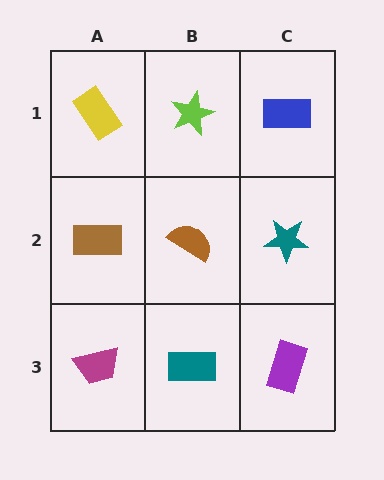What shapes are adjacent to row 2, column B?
A lime star (row 1, column B), a teal rectangle (row 3, column B), a brown rectangle (row 2, column A), a teal star (row 2, column C).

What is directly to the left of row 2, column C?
A brown semicircle.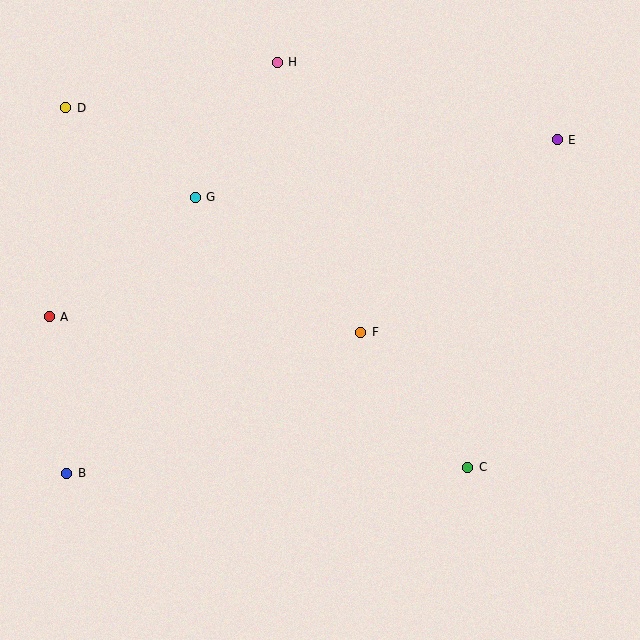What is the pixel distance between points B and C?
The distance between B and C is 401 pixels.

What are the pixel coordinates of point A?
Point A is at (49, 317).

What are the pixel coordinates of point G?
Point G is at (195, 197).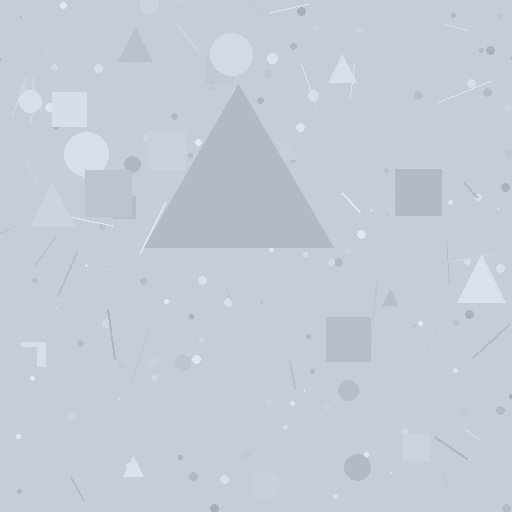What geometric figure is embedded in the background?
A triangle is embedded in the background.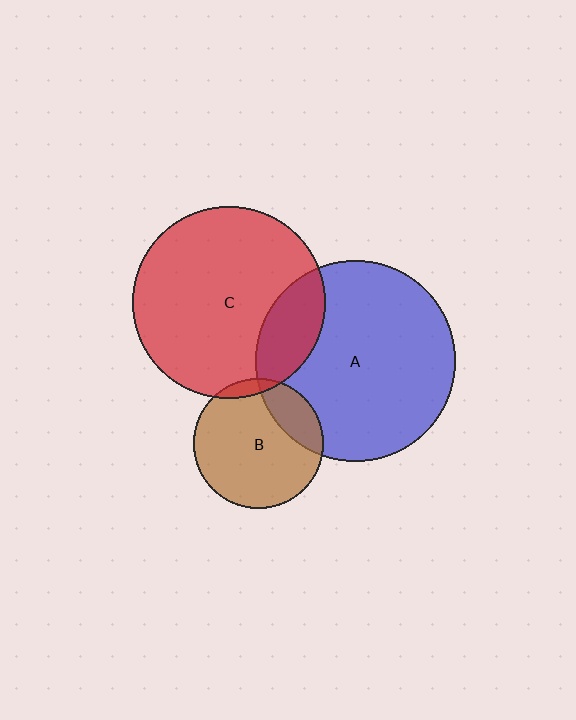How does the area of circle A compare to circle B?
Approximately 2.4 times.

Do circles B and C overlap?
Yes.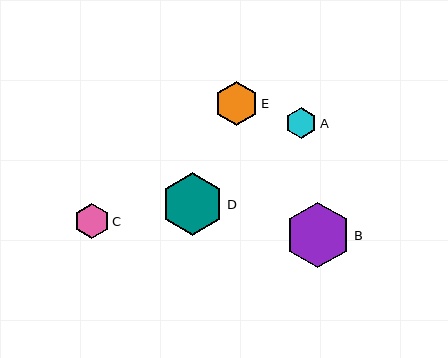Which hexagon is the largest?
Hexagon B is the largest with a size of approximately 66 pixels.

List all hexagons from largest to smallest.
From largest to smallest: B, D, E, C, A.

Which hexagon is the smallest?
Hexagon A is the smallest with a size of approximately 31 pixels.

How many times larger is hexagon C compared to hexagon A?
Hexagon C is approximately 1.2 times the size of hexagon A.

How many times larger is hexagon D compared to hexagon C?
Hexagon D is approximately 1.8 times the size of hexagon C.